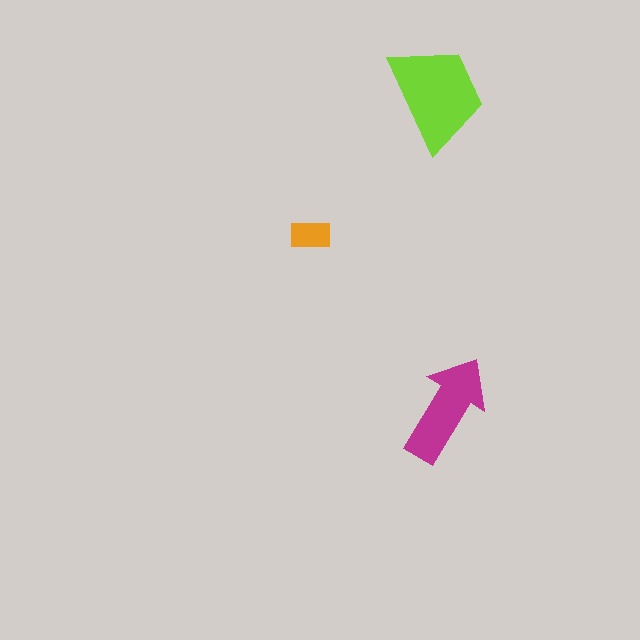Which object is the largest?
The lime trapezoid.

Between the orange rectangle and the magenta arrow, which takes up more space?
The magenta arrow.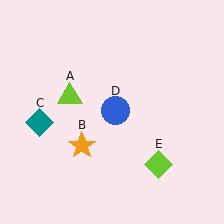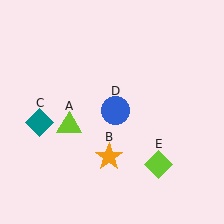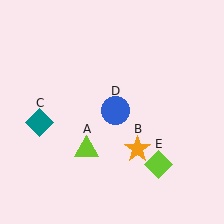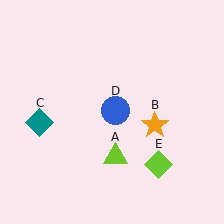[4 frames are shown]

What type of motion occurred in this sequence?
The lime triangle (object A), orange star (object B) rotated counterclockwise around the center of the scene.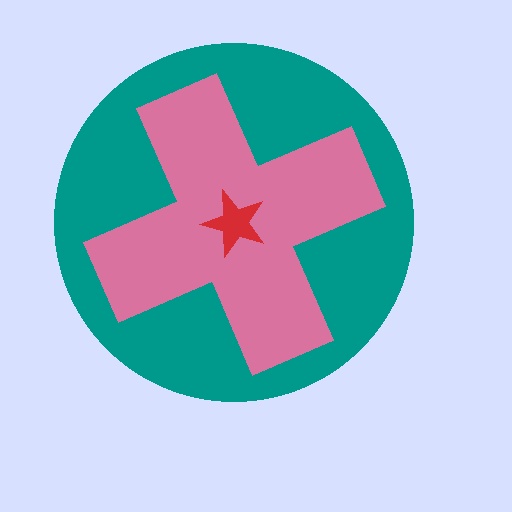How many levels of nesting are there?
3.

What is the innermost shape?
The red star.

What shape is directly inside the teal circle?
The pink cross.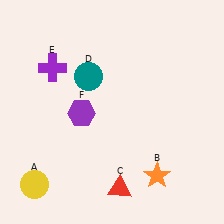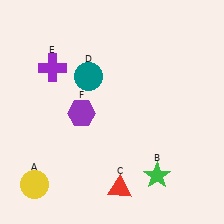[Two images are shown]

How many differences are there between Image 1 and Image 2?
There is 1 difference between the two images.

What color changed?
The star (B) changed from orange in Image 1 to green in Image 2.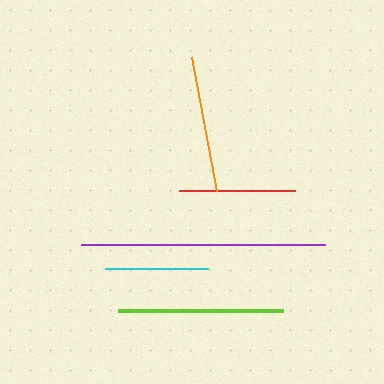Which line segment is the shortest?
The cyan line is the shortest at approximately 103 pixels.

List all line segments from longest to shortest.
From longest to shortest: purple, lime, orange, red, cyan.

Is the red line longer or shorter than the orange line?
The orange line is longer than the red line.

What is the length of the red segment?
The red segment is approximately 116 pixels long.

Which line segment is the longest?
The purple line is the longest at approximately 244 pixels.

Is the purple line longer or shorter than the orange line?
The purple line is longer than the orange line.